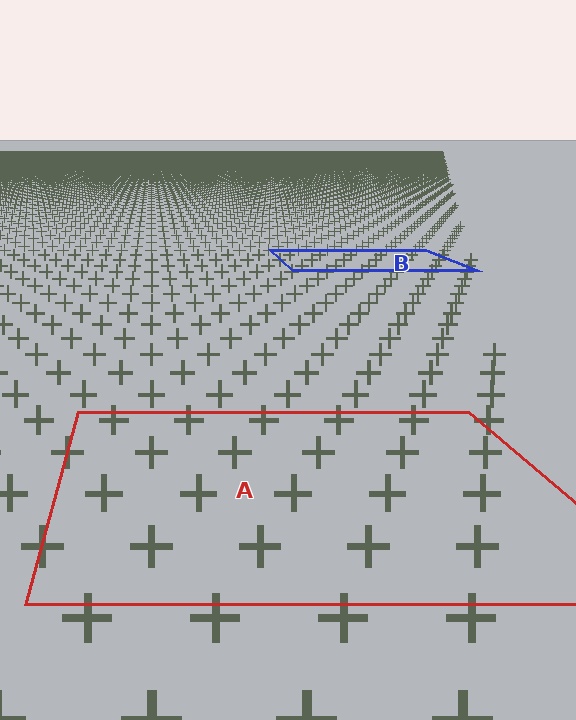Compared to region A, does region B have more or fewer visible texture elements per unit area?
Region B has more texture elements per unit area — they are packed more densely because it is farther away.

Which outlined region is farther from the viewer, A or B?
Region B is farther from the viewer — the texture elements inside it appear smaller and more densely packed.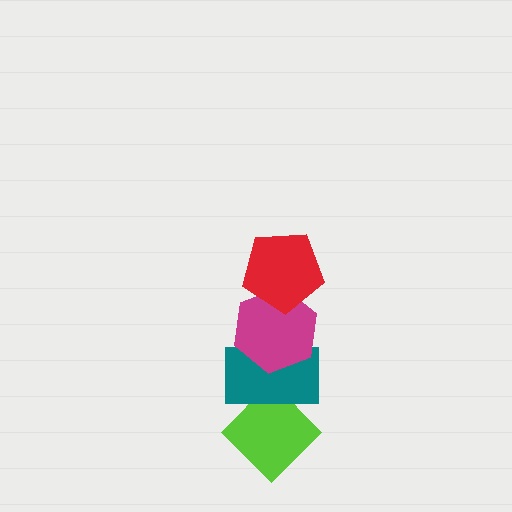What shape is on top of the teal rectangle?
The magenta hexagon is on top of the teal rectangle.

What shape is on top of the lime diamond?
The teal rectangle is on top of the lime diamond.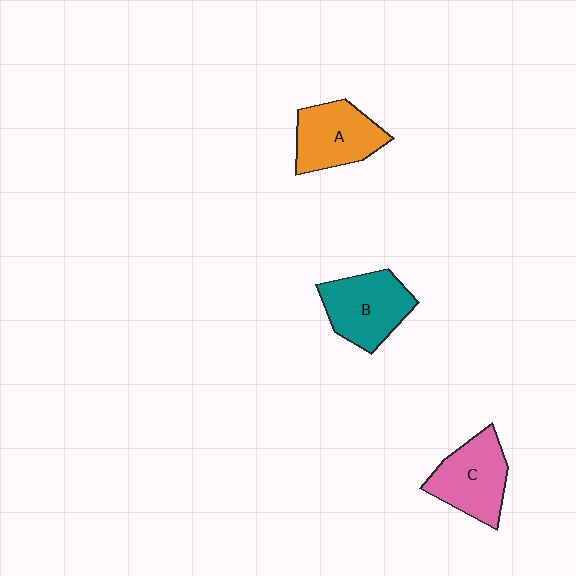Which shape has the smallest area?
Shape A (orange).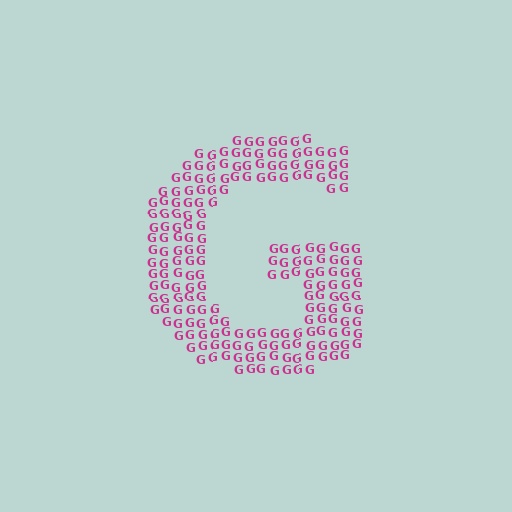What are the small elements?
The small elements are letter G's.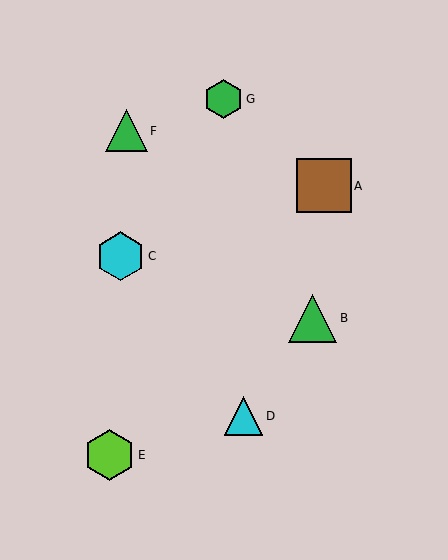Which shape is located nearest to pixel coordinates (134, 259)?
The cyan hexagon (labeled C) at (121, 256) is nearest to that location.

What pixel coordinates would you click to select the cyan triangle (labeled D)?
Click at (244, 416) to select the cyan triangle D.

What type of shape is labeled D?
Shape D is a cyan triangle.